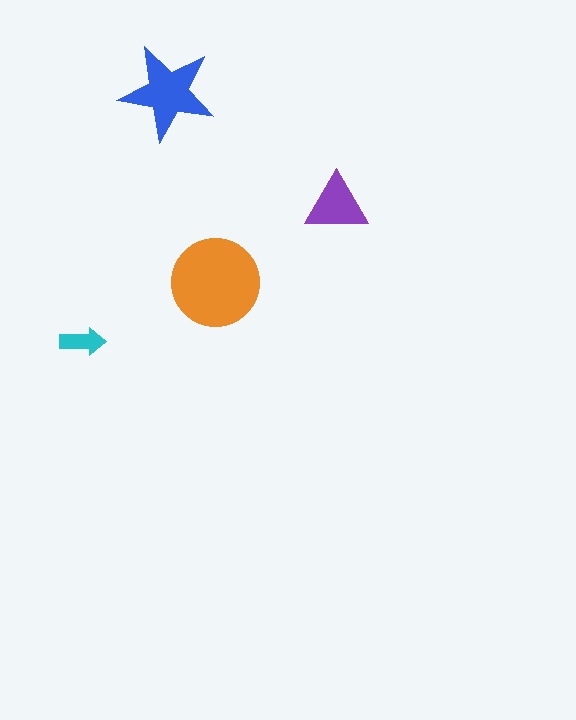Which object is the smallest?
The cyan arrow.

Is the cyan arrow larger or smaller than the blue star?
Smaller.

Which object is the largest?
The orange circle.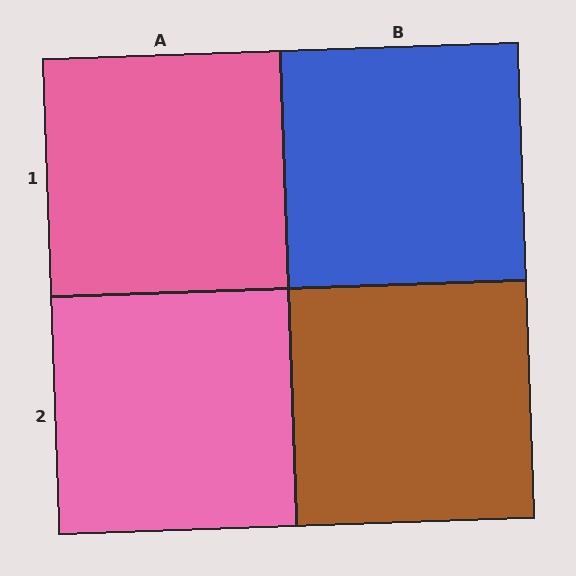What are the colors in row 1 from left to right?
Pink, blue.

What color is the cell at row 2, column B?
Brown.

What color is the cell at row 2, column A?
Pink.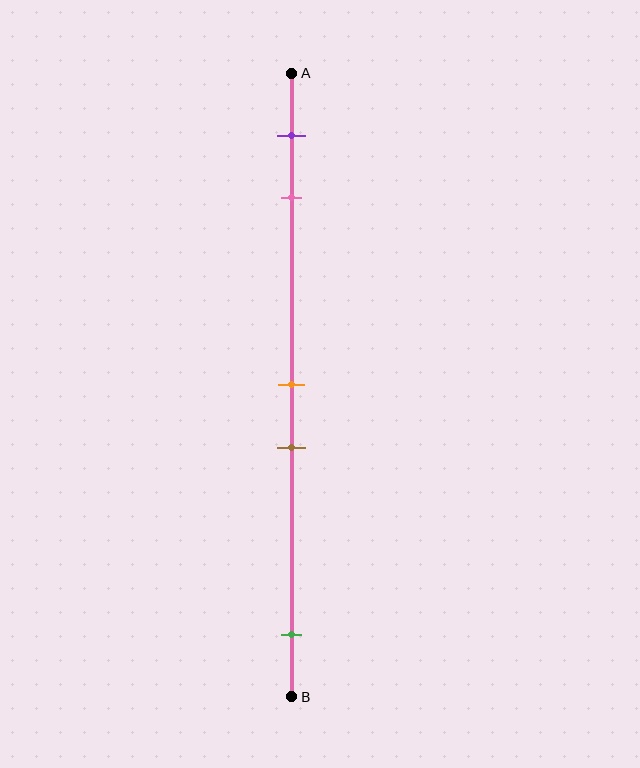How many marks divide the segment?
There are 5 marks dividing the segment.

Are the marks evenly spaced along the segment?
No, the marks are not evenly spaced.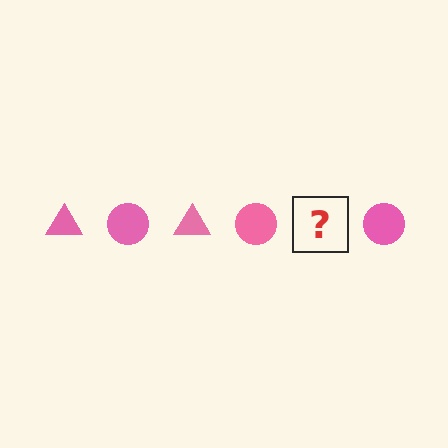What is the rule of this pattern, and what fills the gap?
The rule is that the pattern cycles through triangle, circle shapes in pink. The gap should be filled with a pink triangle.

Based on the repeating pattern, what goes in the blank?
The blank should be a pink triangle.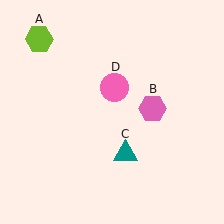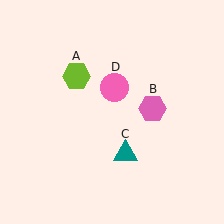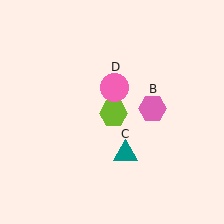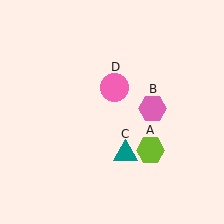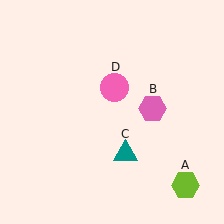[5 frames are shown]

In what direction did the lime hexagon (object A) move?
The lime hexagon (object A) moved down and to the right.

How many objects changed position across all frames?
1 object changed position: lime hexagon (object A).